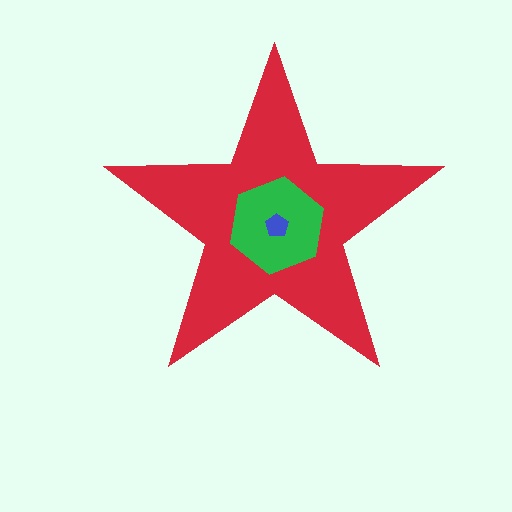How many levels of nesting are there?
3.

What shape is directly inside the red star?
The green hexagon.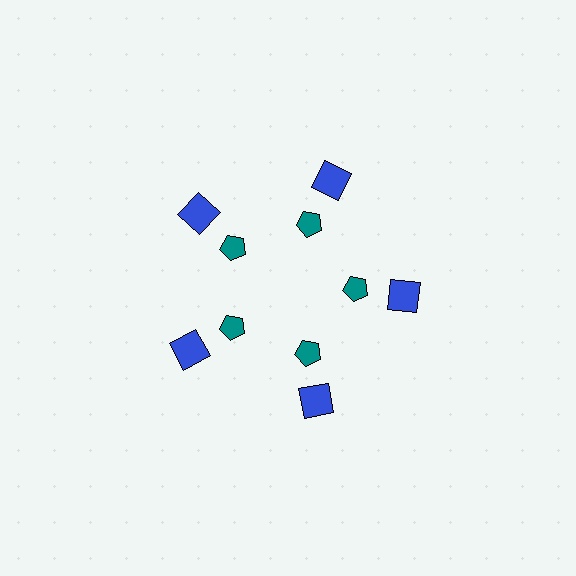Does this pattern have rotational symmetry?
Yes, this pattern has 5-fold rotational symmetry. It looks the same after rotating 72 degrees around the center.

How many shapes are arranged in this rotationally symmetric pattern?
There are 10 shapes, arranged in 5 groups of 2.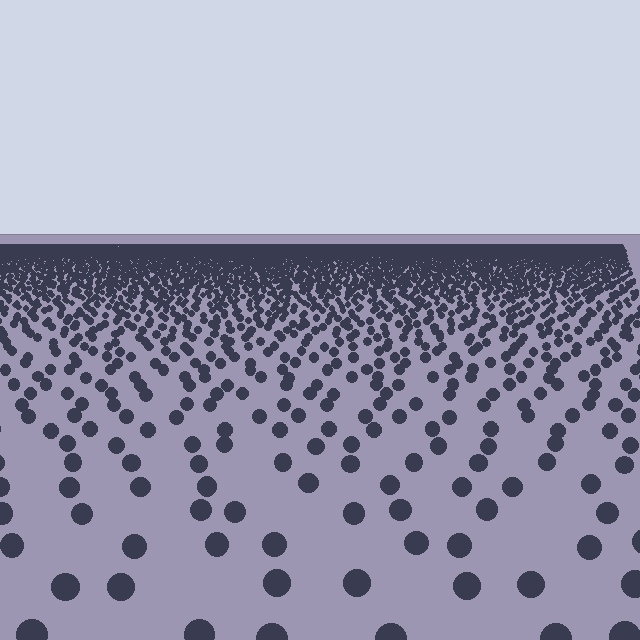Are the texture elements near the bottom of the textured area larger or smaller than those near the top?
Larger. Near the bottom, elements are closer to the viewer and appear at a bigger on-screen size.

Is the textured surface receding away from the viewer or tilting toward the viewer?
The surface is receding away from the viewer. Texture elements get smaller and denser toward the top.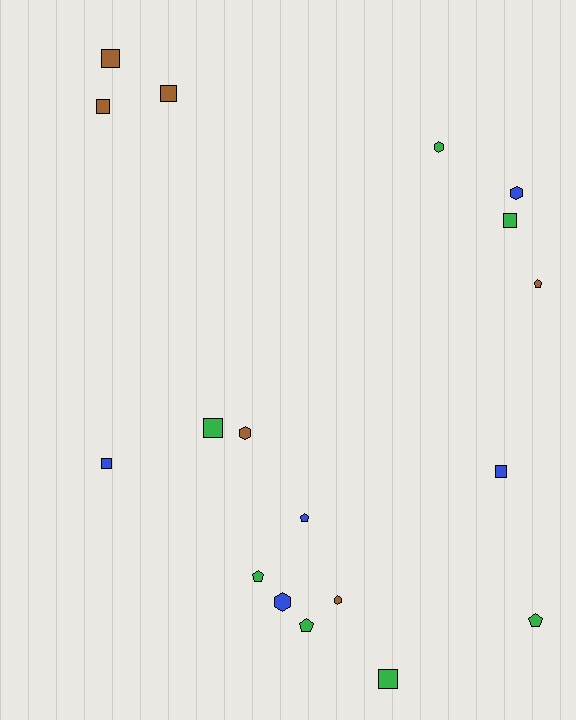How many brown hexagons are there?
There are 2 brown hexagons.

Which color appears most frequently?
Green, with 7 objects.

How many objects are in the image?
There are 18 objects.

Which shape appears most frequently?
Square, with 8 objects.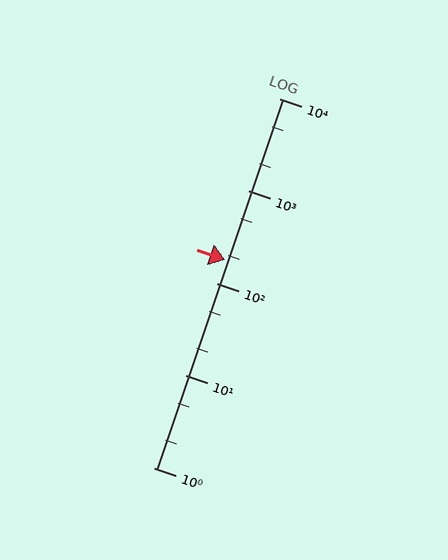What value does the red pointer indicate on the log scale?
The pointer indicates approximately 180.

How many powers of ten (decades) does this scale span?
The scale spans 4 decades, from 1 to 10000.